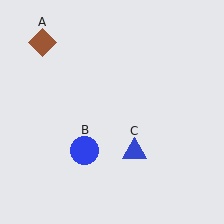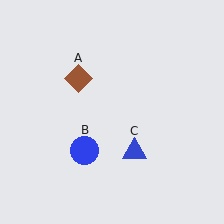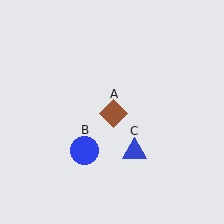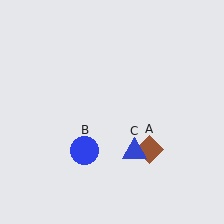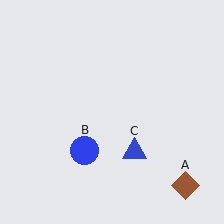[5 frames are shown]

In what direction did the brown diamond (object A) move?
The brown diamond (object A) moved down and to the right.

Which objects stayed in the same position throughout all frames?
Blue circle (object B) and blue triangle (object C) remained stationary.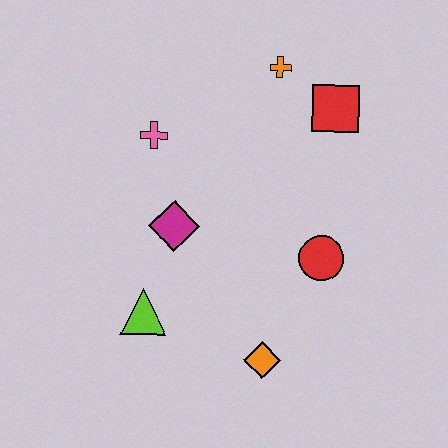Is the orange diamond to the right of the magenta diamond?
Yes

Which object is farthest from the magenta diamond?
The red square is farthest from the magenta diamond.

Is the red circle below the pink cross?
Yes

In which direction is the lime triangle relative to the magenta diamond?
The lime triangle is below the magenta diamond.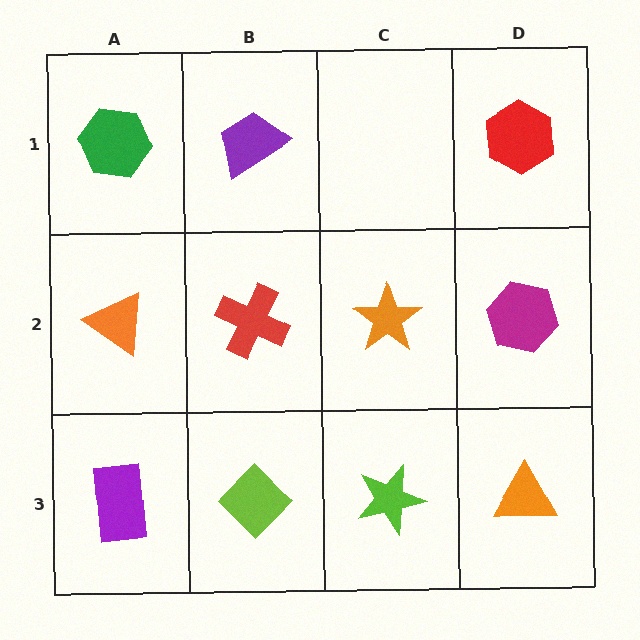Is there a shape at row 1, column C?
No, that cell is empty.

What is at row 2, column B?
A red cross.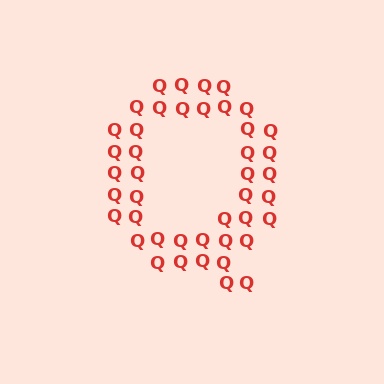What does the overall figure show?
The overall figure shows the letter Q.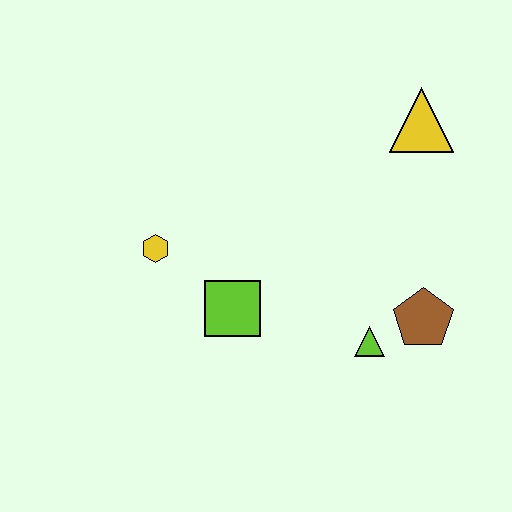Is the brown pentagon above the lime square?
No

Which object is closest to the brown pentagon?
The lime triangle is closest to the brown pentagon.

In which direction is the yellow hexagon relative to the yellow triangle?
The yellow hexagon is to the left of the yellow triangle.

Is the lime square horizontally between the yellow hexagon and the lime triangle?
Yes